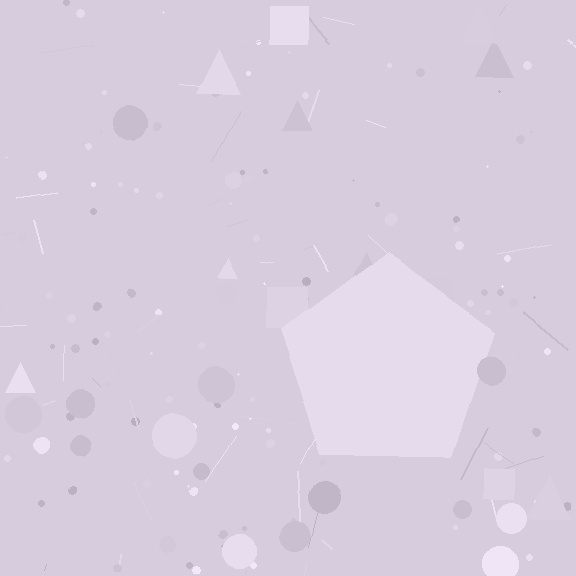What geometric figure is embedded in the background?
A pentagon is embedded in the background.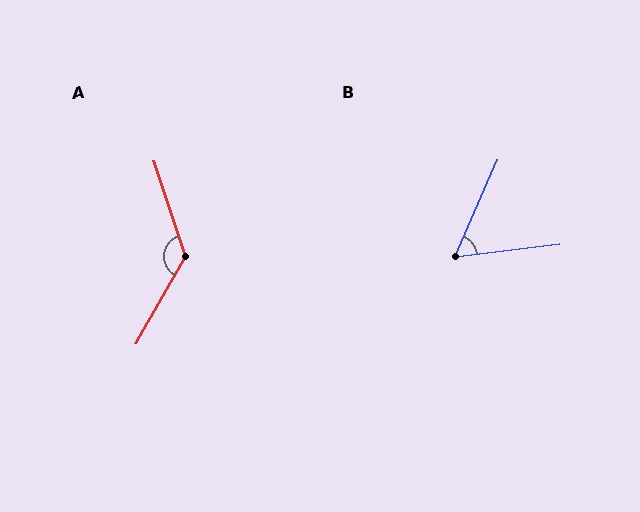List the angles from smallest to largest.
B (59°), A (132°).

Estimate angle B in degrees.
Approximately 59 degrees.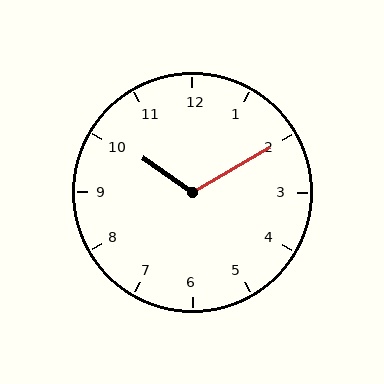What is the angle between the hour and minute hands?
Approximately 115 degrees.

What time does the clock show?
10:10.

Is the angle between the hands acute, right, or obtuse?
It is obtuse.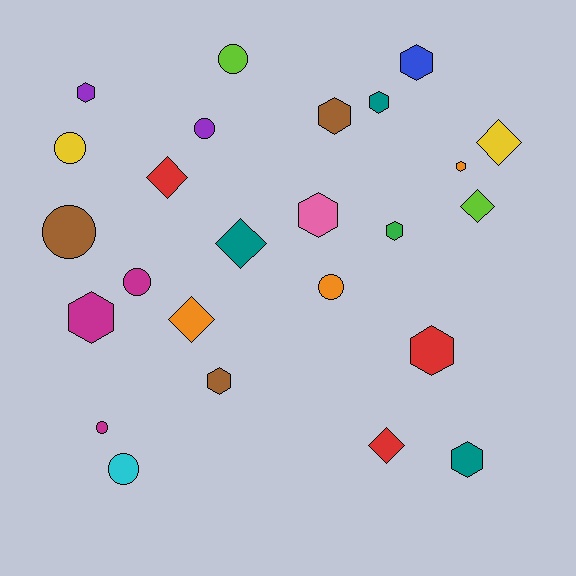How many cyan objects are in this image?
There is 1 cyan object.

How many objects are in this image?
There are 25 objects.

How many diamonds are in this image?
There are 6 diamonds.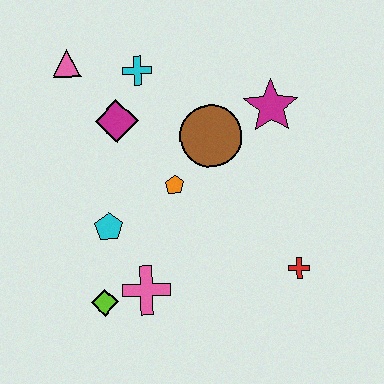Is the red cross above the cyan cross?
No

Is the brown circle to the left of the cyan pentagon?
No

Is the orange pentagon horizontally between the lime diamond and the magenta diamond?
No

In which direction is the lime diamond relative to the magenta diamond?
The lime diamond is below the magenta diamond.